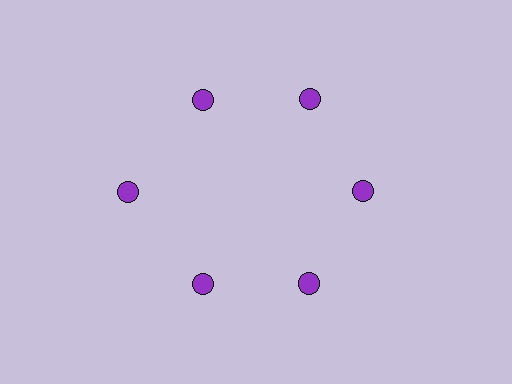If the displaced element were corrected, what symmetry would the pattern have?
It would have 6-fold rotational symmetry — the pattern would map onto itself every 60 degrees.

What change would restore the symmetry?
The symmetry would be restored by moving it inward, back onto the ring so that all 6 circles sit at equal angles and equal distance from the center.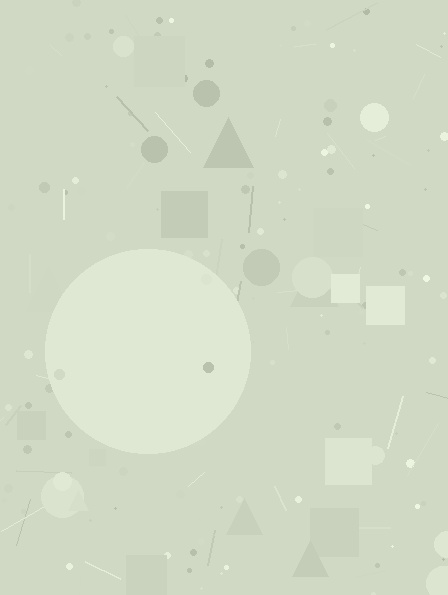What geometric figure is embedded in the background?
A circle is embedded in the background.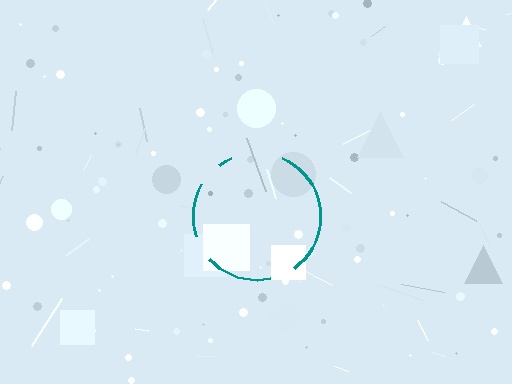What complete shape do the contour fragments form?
The contour fragments form a circle.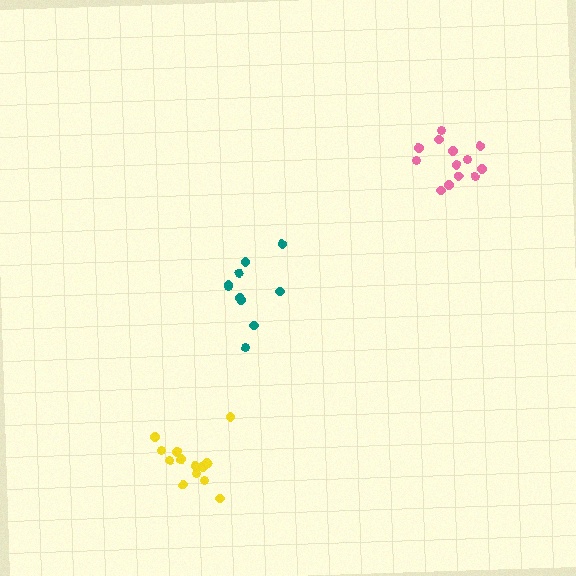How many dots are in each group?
Group 1: 10 dots, Group 2: 13 dots, Group 3: 13 dots (36 total).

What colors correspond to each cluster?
The clusters are colored: teal, pink, yellow.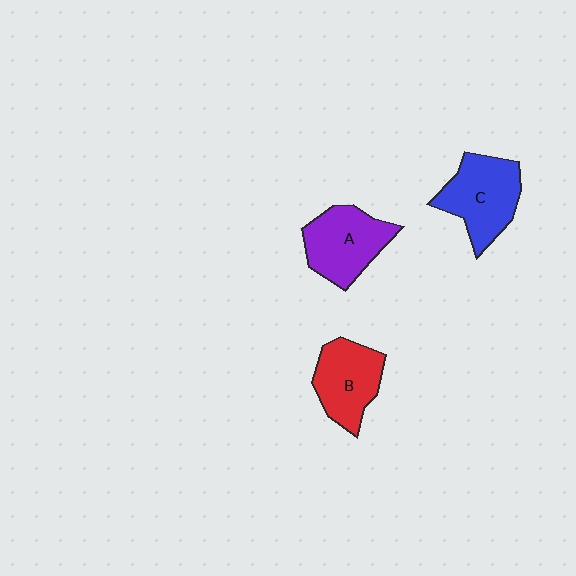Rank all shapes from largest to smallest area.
From largest to smallest: C (blue), A (purple), B (red).